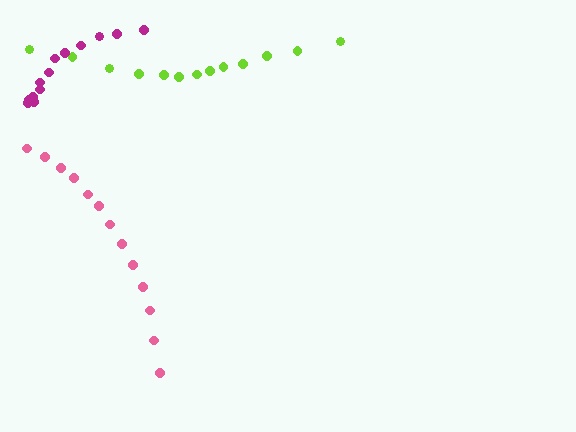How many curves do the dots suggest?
There are 3 distinct paths.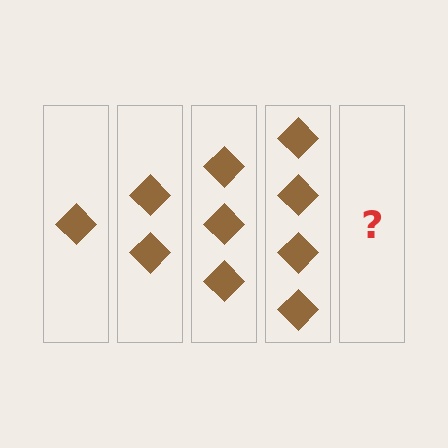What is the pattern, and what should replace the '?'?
The pattern is that each step adds one more diamond. The '?' should be 5 diamonds.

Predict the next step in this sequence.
The next step is 5 diamonds.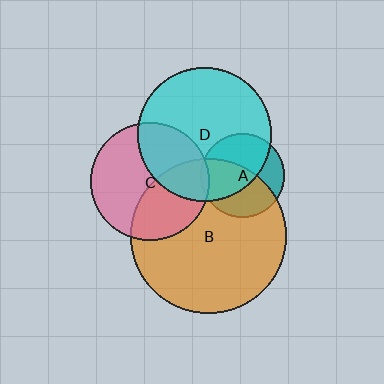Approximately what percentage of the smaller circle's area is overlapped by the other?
Approximately 60%.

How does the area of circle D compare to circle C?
Approximately 1.3 times.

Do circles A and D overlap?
Yes.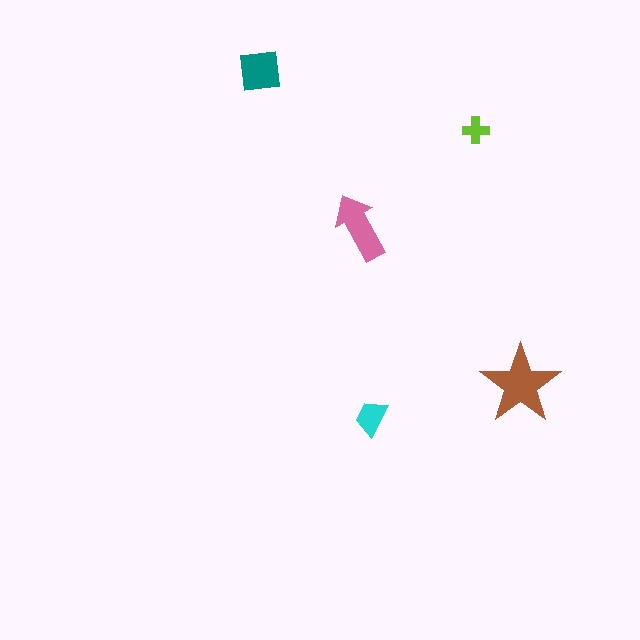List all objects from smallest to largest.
The lime cross, the cyan trapezoid, the teal square, the pink arrow, the brown star.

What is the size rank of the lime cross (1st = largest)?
5th.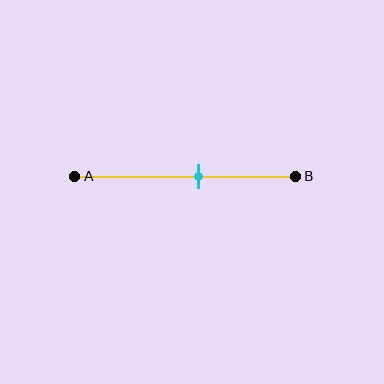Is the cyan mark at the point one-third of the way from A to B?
No, the mark is at about 55% from A, not at the 33% one-third point.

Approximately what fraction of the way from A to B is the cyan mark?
The cyan mark is approximately 55% of the way from A to B.